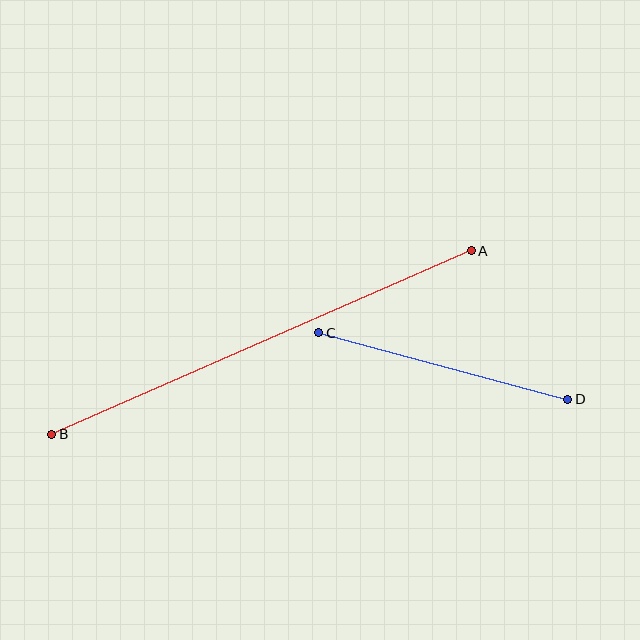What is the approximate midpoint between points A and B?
The midpoint is at approximately (262, 342) pixels.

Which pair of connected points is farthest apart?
Points A and B are farthest apart.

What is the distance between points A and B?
The distance is approximately 458 pixels.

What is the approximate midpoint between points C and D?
The midpoint is at approximately (443, 366) pixels.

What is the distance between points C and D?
The distance is approximately 258 pixels.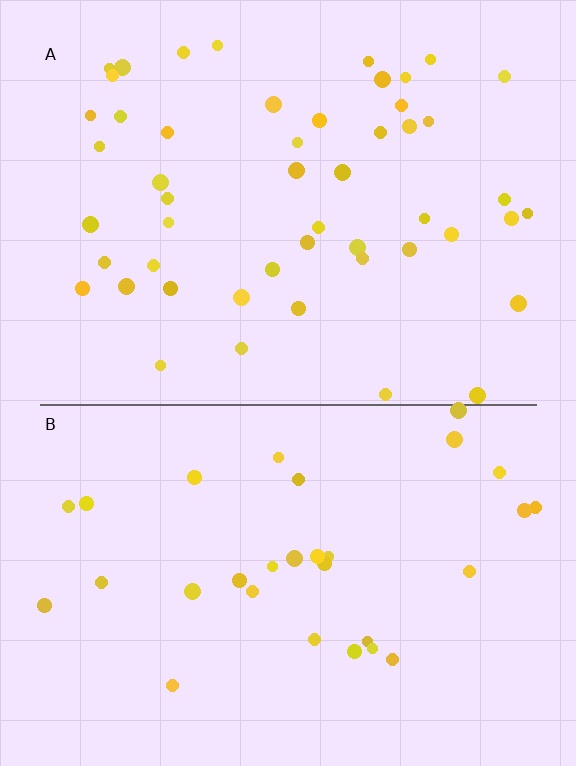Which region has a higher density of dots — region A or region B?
A (the top).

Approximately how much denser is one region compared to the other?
Approximately 1.6× — region A over region B.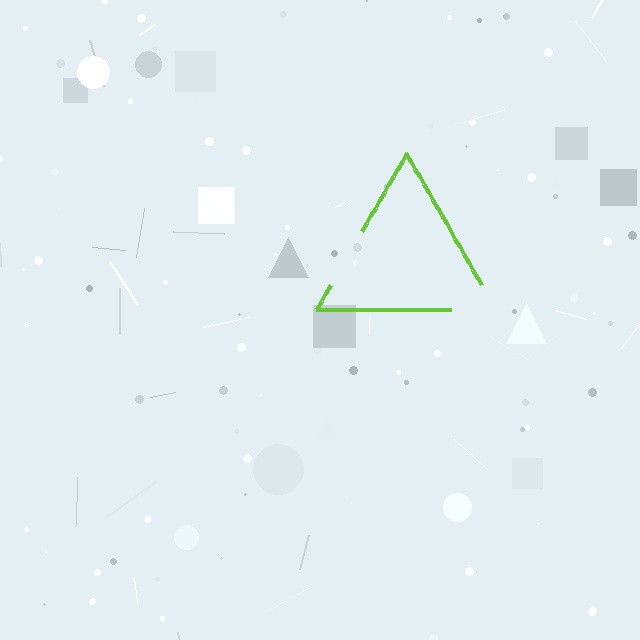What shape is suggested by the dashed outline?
The dashed outline suggests a triangle.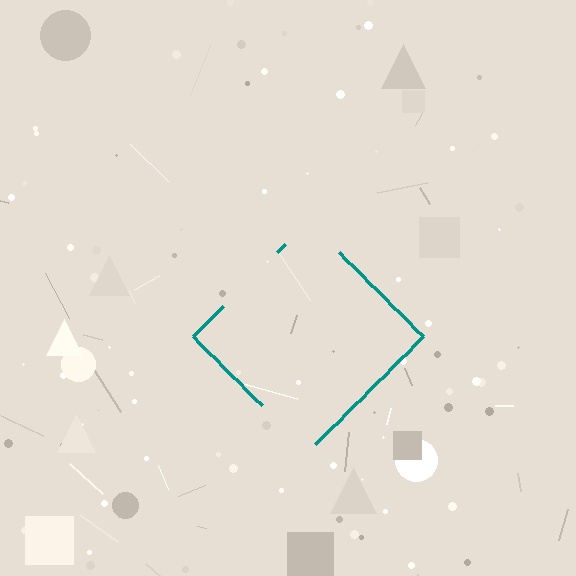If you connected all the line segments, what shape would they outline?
They would outline a diamond.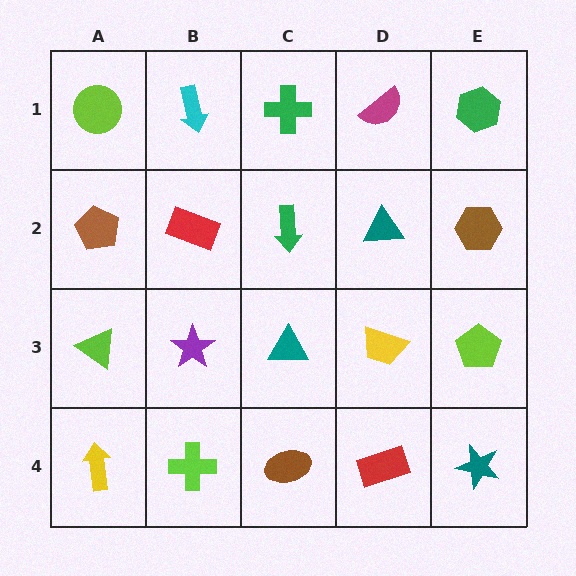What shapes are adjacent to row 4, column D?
A yellow trapezoid (row 3, column D), a brown ellipse (row 4, column C), a teal star (row 4, column E).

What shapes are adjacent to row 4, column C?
A teal triangle (row 3, column C), a lime cross (row 4, column B), a red rectangle (row 4, column D).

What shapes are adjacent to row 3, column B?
A red rectangle (row 2, column B), a lime cross (row 4, column B), a lime triangle (row 3, column A), a teal triangle (row 3, column C).